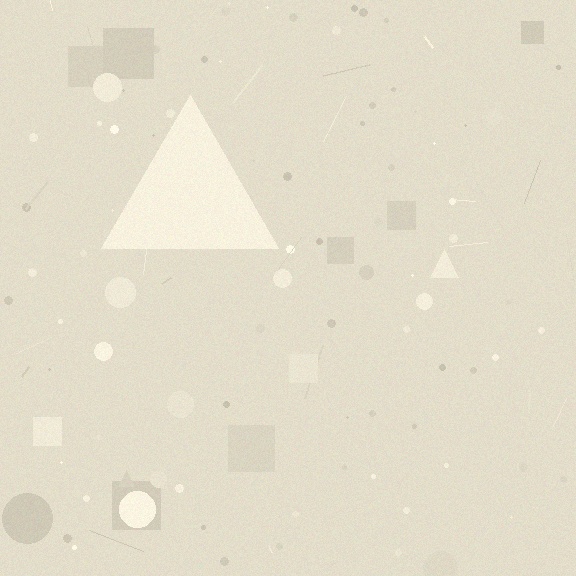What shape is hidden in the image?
A triangle is hidden in the image.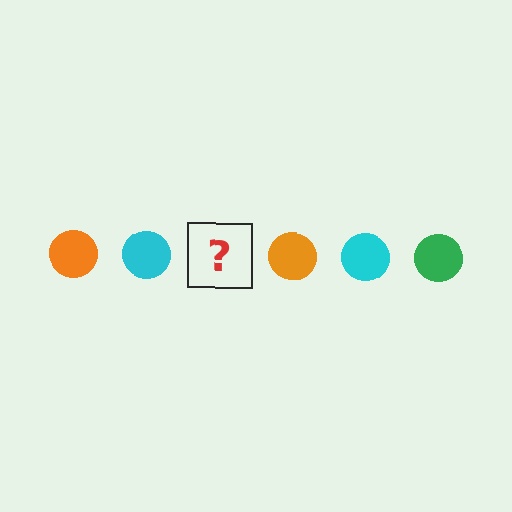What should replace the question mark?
The question mark should be replaced with a green circle.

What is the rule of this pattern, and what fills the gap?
The rule is that the pattern cycles through orange, cyan, green circles. The gap should be filled with a green circle.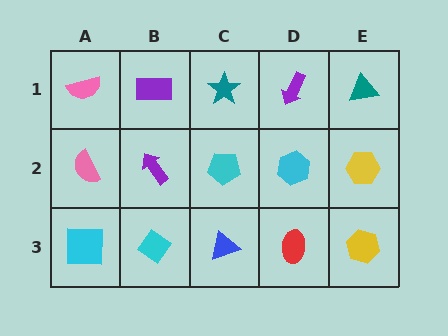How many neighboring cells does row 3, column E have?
2.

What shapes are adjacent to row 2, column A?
A pink semicircle (row 1, column A), a cyan square (row 3, column A), a purple arrow (row 2, column B).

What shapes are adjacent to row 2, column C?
A teal star (row 1, column C), a blue triangle (row 3, column C), a purple arrow (row 2, column B), a cyan hexagon (row 2, column D).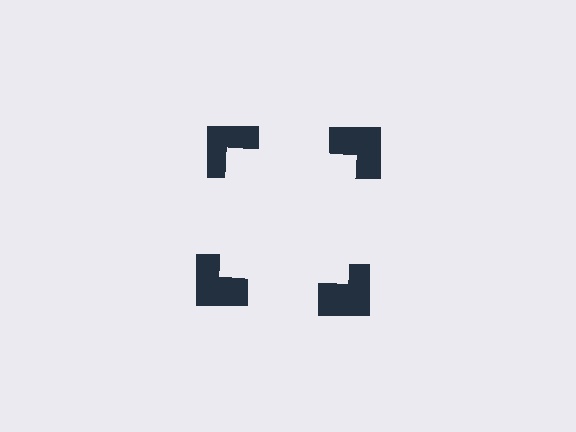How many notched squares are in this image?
There are 4 — one at each vertex of the illusory square.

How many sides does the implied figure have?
4 sides.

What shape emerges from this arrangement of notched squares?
An illusory square — its edges are inferred from the aligned wedge cuts in the notched squares, not physically drawn.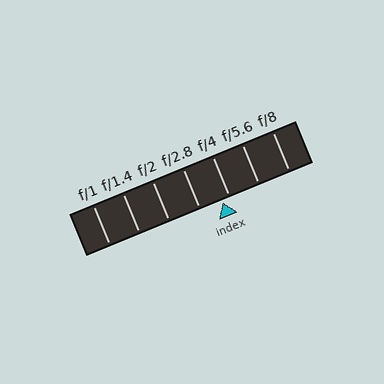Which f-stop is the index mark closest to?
The index mark is closest to f/4.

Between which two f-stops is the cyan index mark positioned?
The index mark is between f/2.8 and f/4.